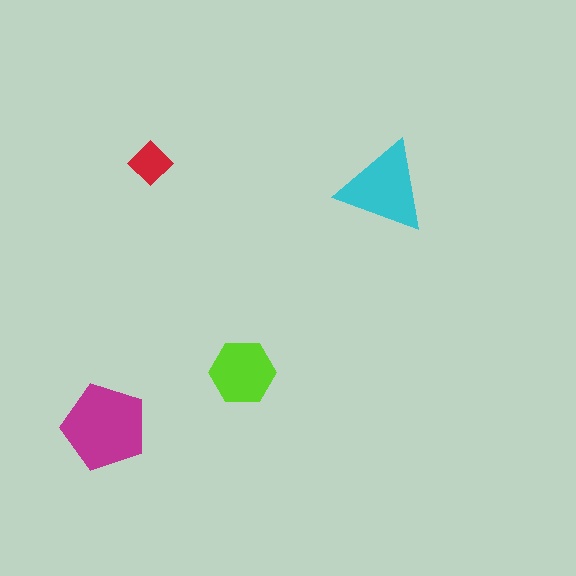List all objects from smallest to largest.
The red diamond, the lime hexagon, the cyan triangle, the magenta pentagon.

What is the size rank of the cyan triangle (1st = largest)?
2nd.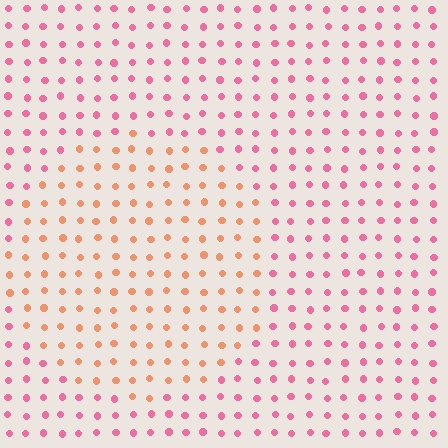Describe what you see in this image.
The image is filled with small pink elements in a uniform arrangement. A circle-shaped region is visible where the elements are tinted to a slightly different hue, forming a subtle color boundary.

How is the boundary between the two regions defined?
The boundary is defined purely by a slight shift in hue (about 42 degrees). Spacing, size, and orientation are identical on both sides.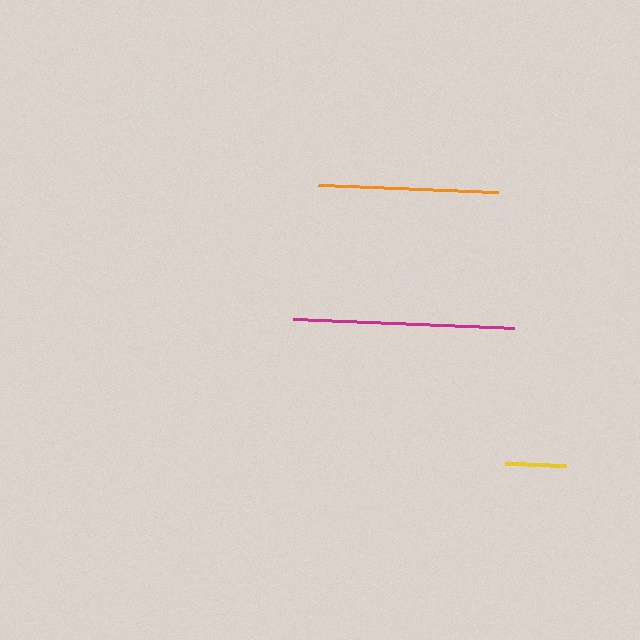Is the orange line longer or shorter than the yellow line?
The orange line is longer than the yellow line.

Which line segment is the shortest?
The yellow line is the shortest at approximately 61 pixels.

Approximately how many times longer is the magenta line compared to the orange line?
The magenta line is approximately 1.2 times the length of the orange line.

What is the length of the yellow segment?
The yellow segment is approximately 61 pixels long.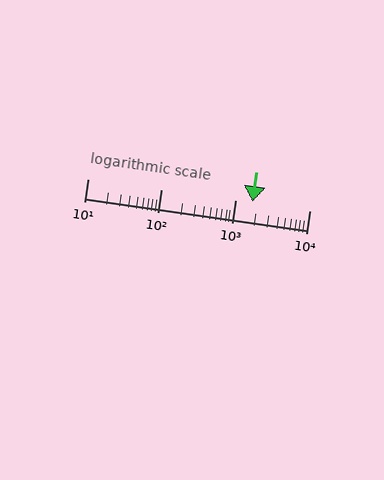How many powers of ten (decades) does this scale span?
The scale spans 3 decades, from 10 to 10000.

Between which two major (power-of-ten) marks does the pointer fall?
The pointer is between 1000 and 10000.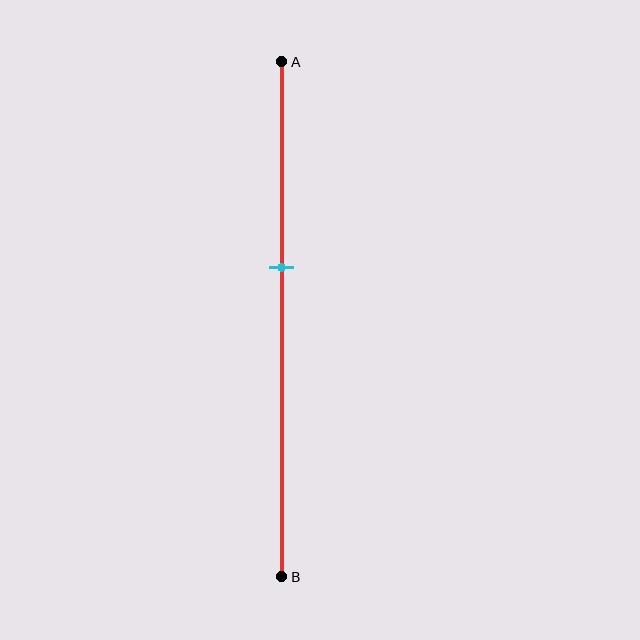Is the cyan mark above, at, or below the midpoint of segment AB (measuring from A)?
The cyan mark is above the midpoint of segment AB.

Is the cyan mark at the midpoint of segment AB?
No, the mark is at about 40% from A, not at the 50% midpoint.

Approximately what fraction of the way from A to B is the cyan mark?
The cyan mark is approximately 40% of the way from A to B.